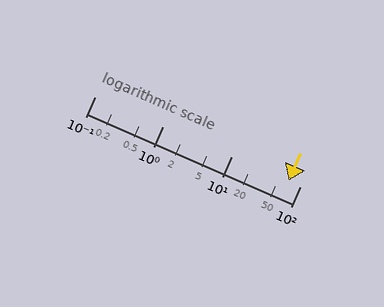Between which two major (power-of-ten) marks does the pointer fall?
The pointer is between 10 and 100.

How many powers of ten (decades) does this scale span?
The scale spans 3 decades, from 0.1 to 100.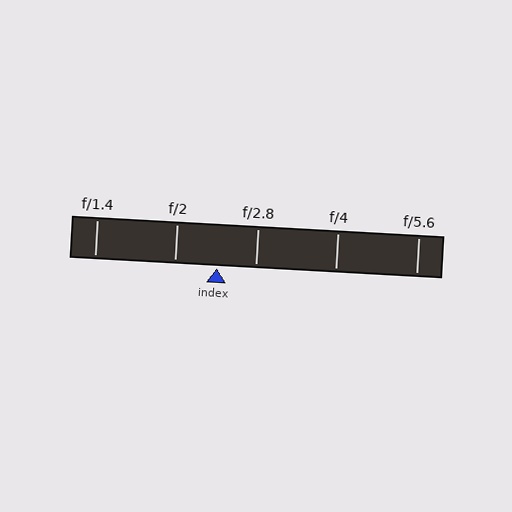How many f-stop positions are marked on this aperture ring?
There are 5 f-stop positions marked.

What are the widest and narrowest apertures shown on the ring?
The widest aperture shown is f/1.4 and the narrowest is f/5.6.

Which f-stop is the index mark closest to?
The index mark is closest to f/2.8.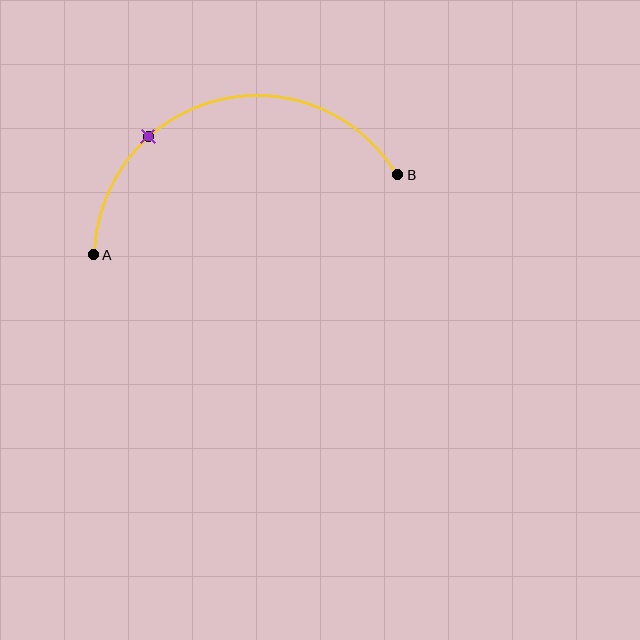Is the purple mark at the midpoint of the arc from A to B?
No. The purple mark lies on the arc but is closer to endpoint A. The arc midpoint would be at the point on the curve equidistant along the arc from both A and B.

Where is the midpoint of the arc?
The arc midpoint is the point on the curve farthest from the straight line joining A and B. It sits above that line.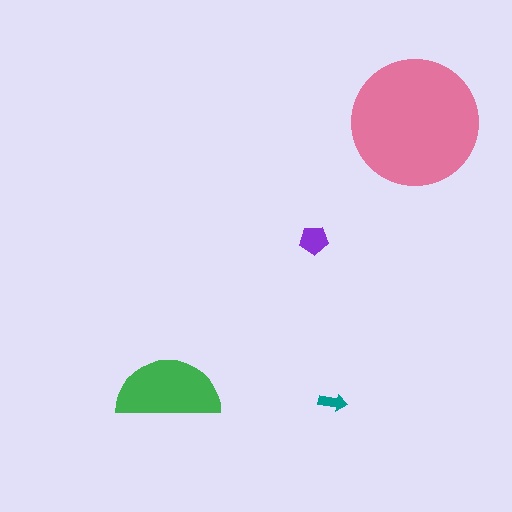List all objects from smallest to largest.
The teal arrow, the purple pentagon, the green semicircle, the pink circle.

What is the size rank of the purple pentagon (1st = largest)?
3rd.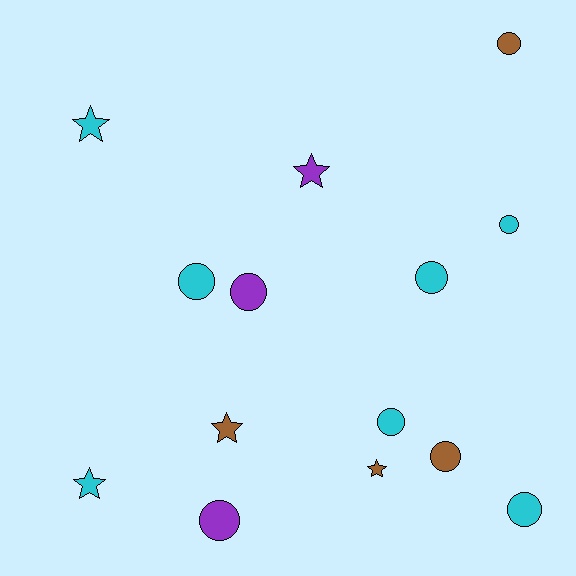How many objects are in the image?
There are 14 objects.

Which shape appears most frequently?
Circle, with 9 objects.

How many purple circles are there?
There are 2 purple circles.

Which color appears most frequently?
Cyan, with 7 objects.